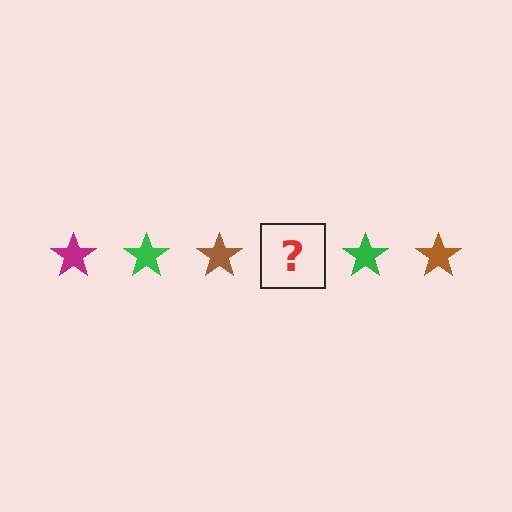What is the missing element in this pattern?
The missing element is a magenta star.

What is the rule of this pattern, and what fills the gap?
The rule is that the pattern cycles through magenta, green, brown stars. The gap should be filled with a magenta star.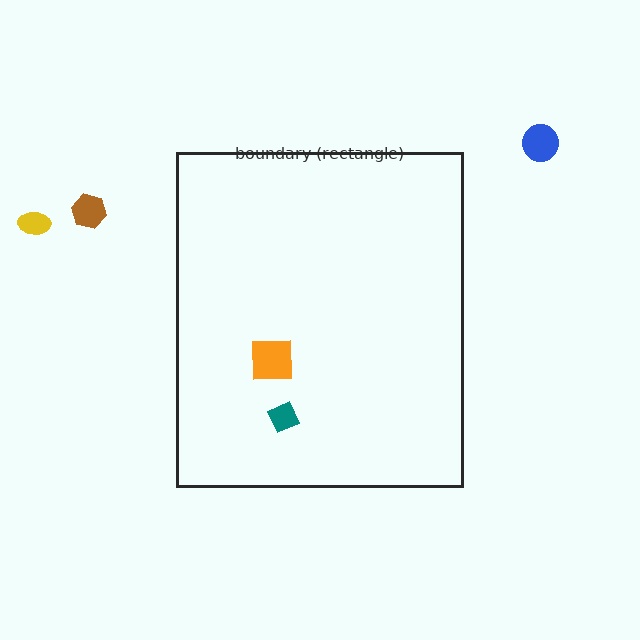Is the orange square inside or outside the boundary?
Inside.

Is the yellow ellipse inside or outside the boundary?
Outside.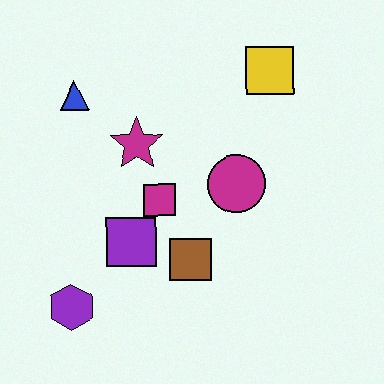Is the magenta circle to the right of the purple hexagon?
Yes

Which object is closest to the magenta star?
The magenta square is closest to the magenta star.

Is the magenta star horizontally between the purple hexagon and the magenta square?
Yes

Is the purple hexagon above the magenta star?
No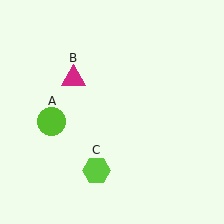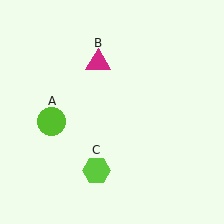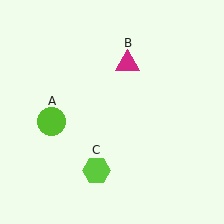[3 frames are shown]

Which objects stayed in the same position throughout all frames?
Lime circle (object A) and lime hexagon (object C) remained stationary.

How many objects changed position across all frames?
1 object changed position: magenta triangle (object B).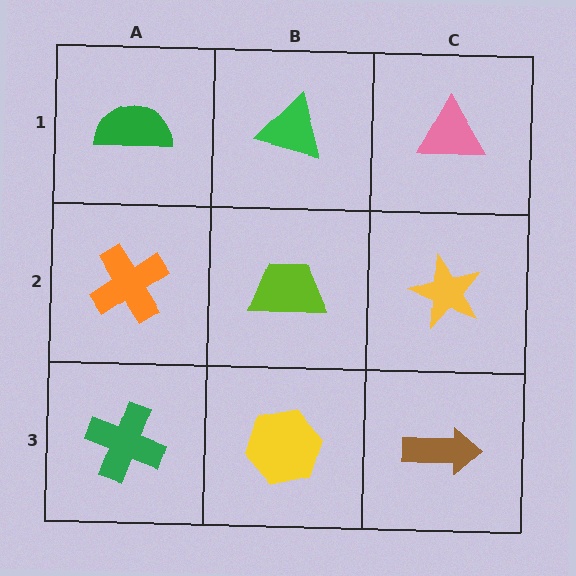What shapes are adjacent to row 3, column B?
A lime trapezoid (row 2, column B), a green cross (row 3, column A), a brown arrow (row 3, column C).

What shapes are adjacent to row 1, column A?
An orange cross (row 2, column A), a green triangle (row 1, column B).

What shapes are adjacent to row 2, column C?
A pink triangle (row 1, column C), a brown arrow (row 3, column C), a lime trapezoid (row 2, column B).